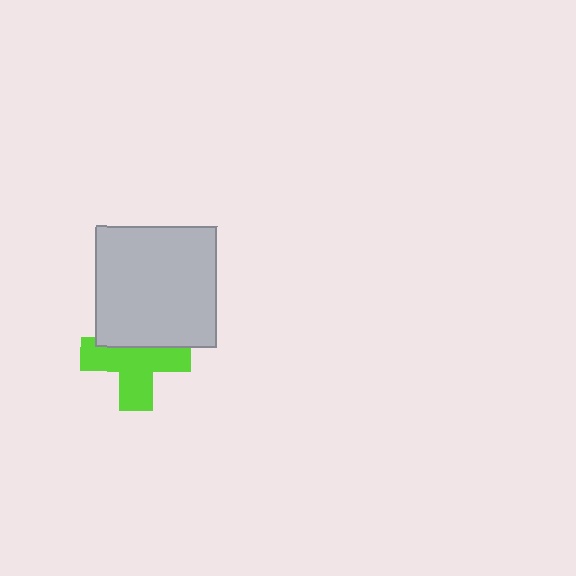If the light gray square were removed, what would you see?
You would see the complete lime cross.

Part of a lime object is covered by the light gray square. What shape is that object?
It is a cross.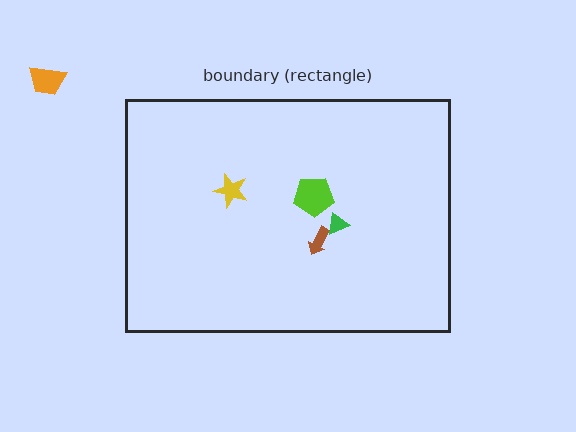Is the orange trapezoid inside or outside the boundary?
Outside.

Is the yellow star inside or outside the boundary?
Inside.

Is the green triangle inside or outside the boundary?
Inside.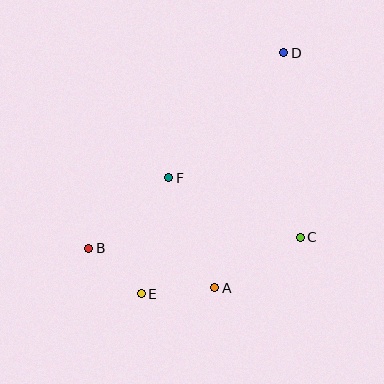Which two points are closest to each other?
Points B and E are closest to each other.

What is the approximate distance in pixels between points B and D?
The distance between B and D is approximately 276 pixels.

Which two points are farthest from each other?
Points D and E are farthest from each other.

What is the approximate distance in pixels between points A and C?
The distance between A and C is approximately 99 pixels.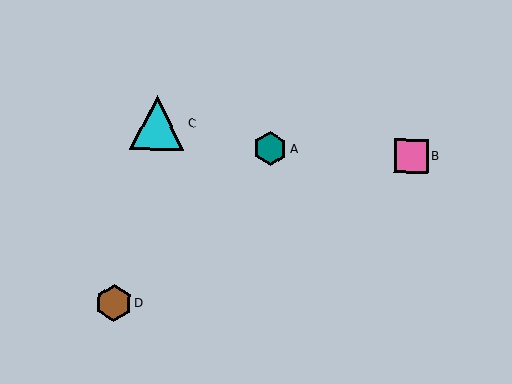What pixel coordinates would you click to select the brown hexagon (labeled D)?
Click at (114, 303) to select the brown hexagon D.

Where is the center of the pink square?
The center of the pink square is at (411, 156).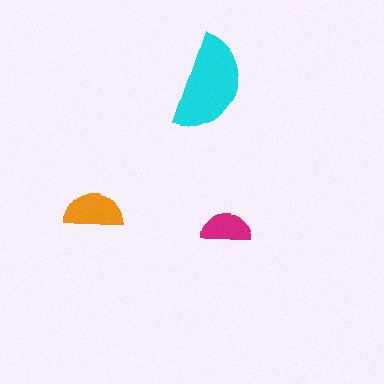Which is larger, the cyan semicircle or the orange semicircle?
The cyan one.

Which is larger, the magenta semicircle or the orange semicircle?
The orange one.